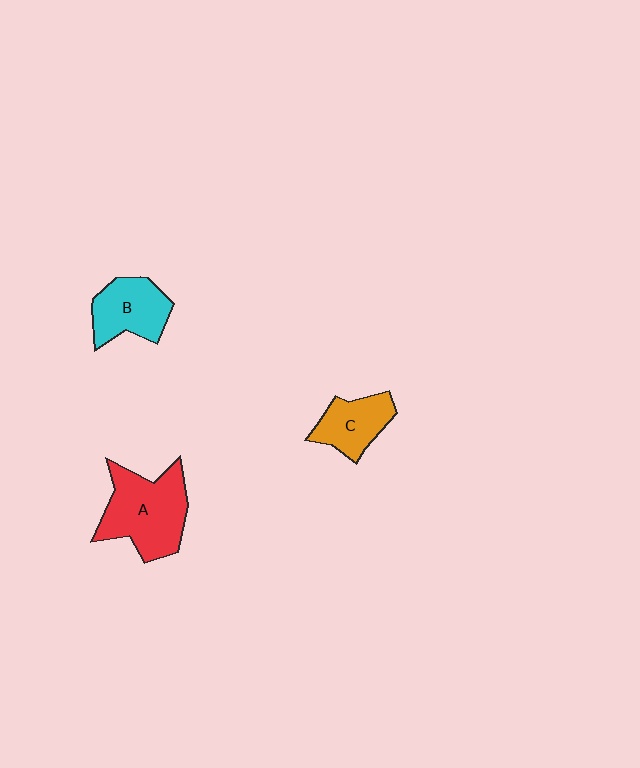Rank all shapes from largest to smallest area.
From largest to smallest: A (red), B (cyan), C (orange).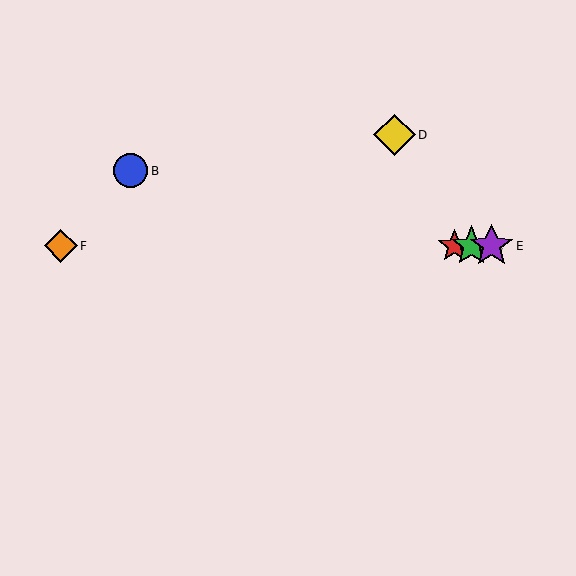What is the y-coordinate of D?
Object D is at y≈135.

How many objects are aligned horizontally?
4 objects (A, C, E, F) are aligned horizontally.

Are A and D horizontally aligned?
No, A is at y≈246 and D is at y≈135.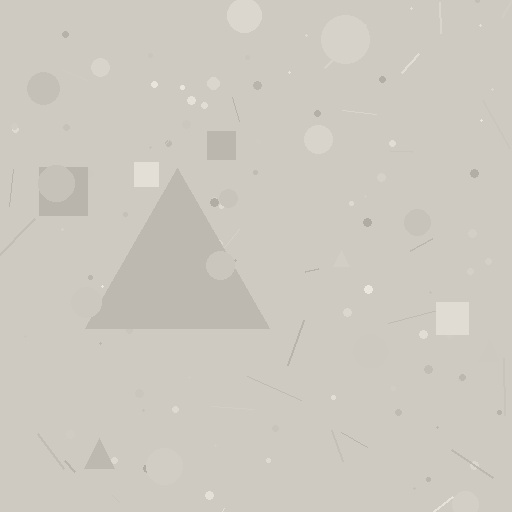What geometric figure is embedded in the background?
A triangle is embedded in the background.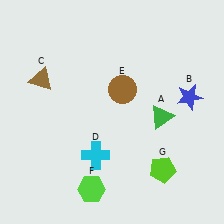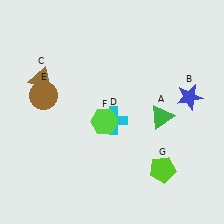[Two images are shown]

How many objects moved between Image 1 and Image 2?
3 objects moved between the two images.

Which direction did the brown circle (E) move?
The brown circle (E) moved left.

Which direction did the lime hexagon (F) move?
The lime hexagon (F) moved up.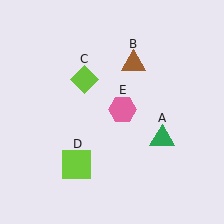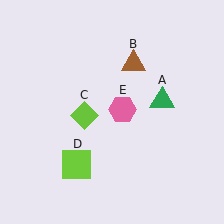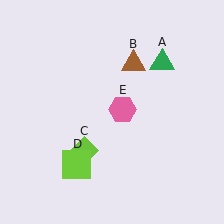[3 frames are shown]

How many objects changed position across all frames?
2 objects changed position: green triangle (object A), lime diamond (object C).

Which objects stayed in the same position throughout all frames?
Brown triangle (object B) and lime square (object D) and pink hexagon (object E) remained stationary.